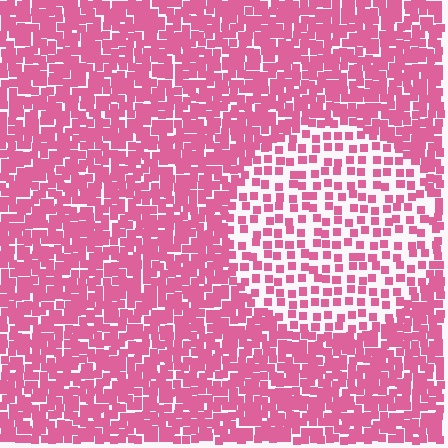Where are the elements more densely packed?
The elements are more densely packed outside the circle boundary.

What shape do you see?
I see a circle.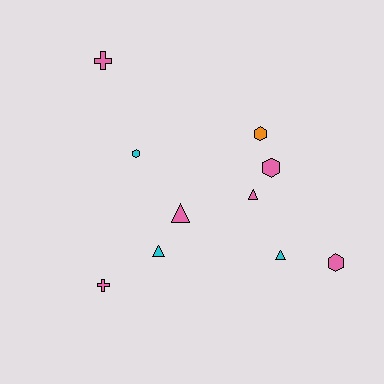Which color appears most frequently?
Pink, with 6 objects.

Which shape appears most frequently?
Triangle, with 4 objects.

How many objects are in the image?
There are 10 objects.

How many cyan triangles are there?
There are 2 cyan triangles.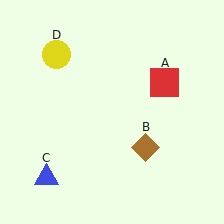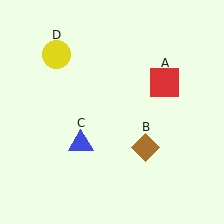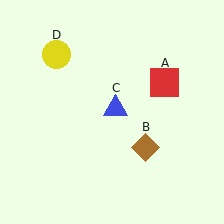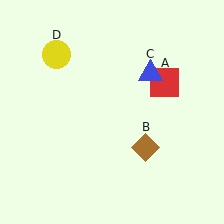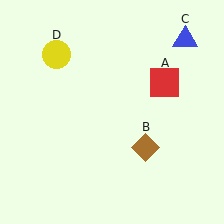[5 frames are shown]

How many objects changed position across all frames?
1 object changed position: blue triangle (object C).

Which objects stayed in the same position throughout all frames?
Red square (object A) and brown diamond (object B) and yellow circle (object D) remained stationary.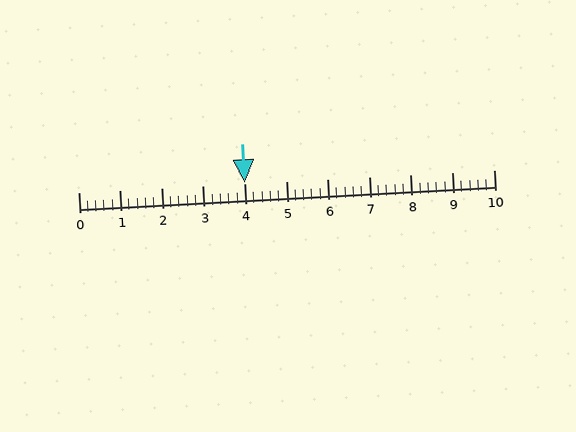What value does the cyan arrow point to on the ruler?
The cyan arrow points to approximately 4.0.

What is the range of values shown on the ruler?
The ruler shows values from 0 to 10.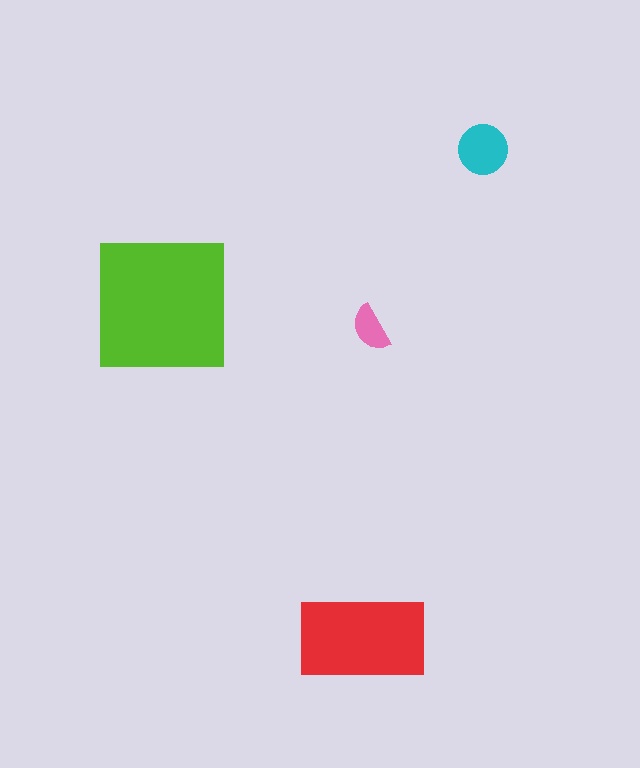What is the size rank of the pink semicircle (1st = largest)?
4th.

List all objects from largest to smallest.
The lime square, the red rectangle, the cyan circle, the pink semicircle.